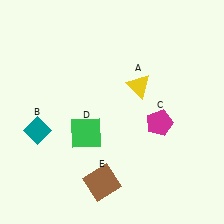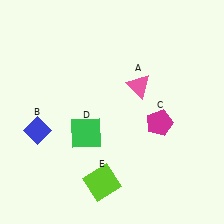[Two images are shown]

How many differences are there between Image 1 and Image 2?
There are 3 differences between the two images.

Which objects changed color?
A changed from yellow to pink. B changed from teal to blue. E changed from brown to lime.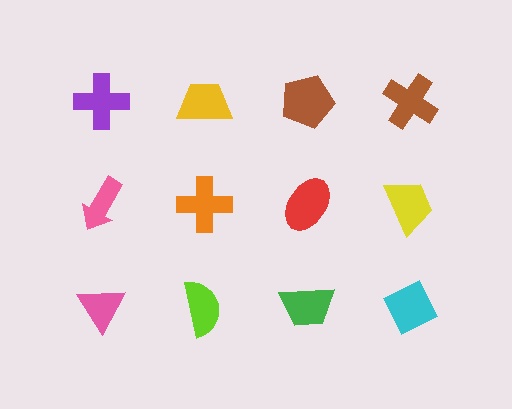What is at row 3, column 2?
A lime semicircle.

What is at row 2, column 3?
A red ellipse.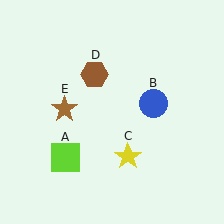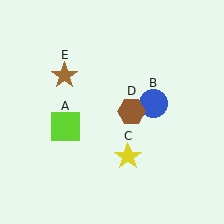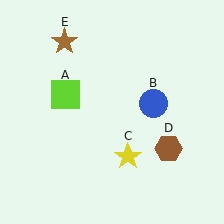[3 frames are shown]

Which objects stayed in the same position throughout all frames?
Blue circle (object B) and yellow star (object C) remained stationary.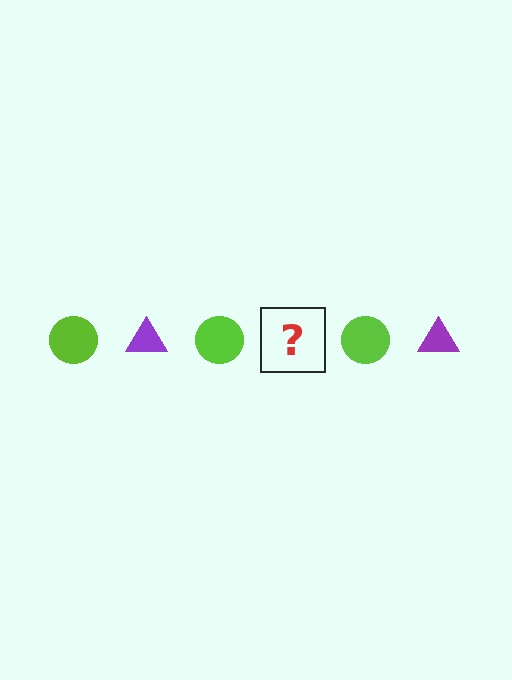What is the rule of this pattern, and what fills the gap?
The rule is that the pattern alternates between lime circle and purple triangle. The gap should be filled with a purple triangle.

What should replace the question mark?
The question mark should be replaced with a purple triangle.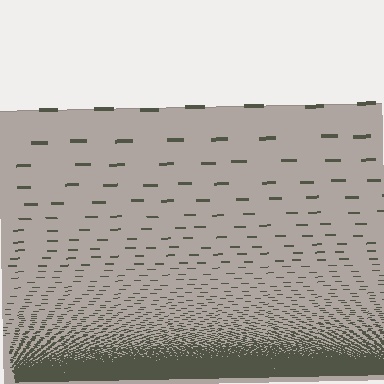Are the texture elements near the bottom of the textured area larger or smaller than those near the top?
Smaller. The gradient is inverted — elements near the bottom are smaller and denser.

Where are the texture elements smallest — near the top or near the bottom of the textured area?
Near the bottom.